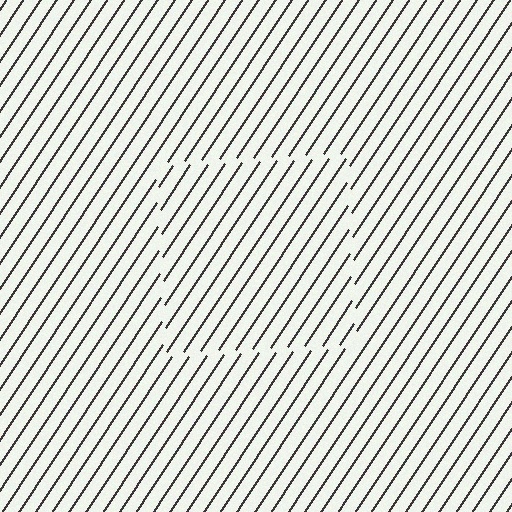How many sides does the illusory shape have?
4 sides — the line-ends trace a square.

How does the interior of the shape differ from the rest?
The interior of the shape contains the same grating, shifted by half a period — the contour is defined by the phase discontinuity where line-ends from the inner and outer gratings abut.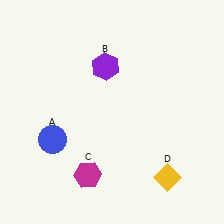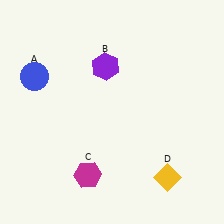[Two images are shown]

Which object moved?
The blue circle (A) moved up.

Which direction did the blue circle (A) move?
The blue circle (A) moved up.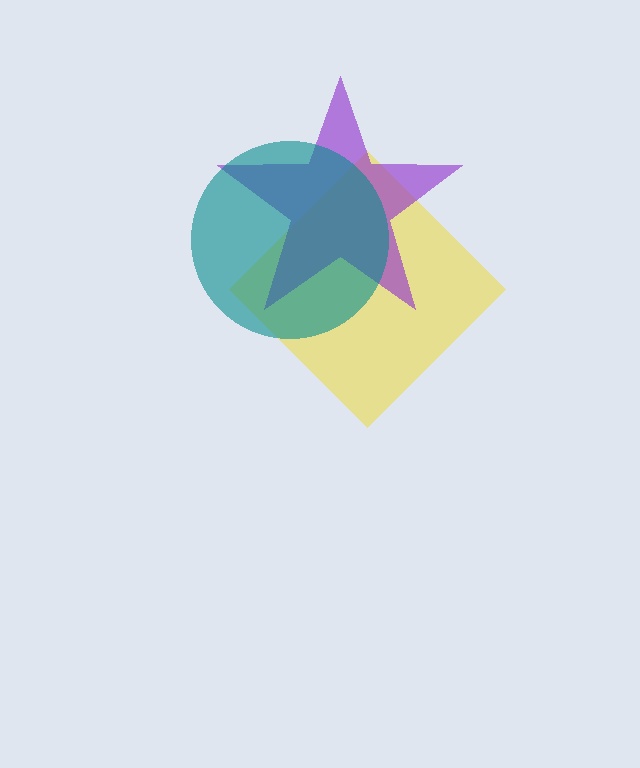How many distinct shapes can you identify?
There are 3 distinct shapes: a yellow diamond, a purple star, a teal circle.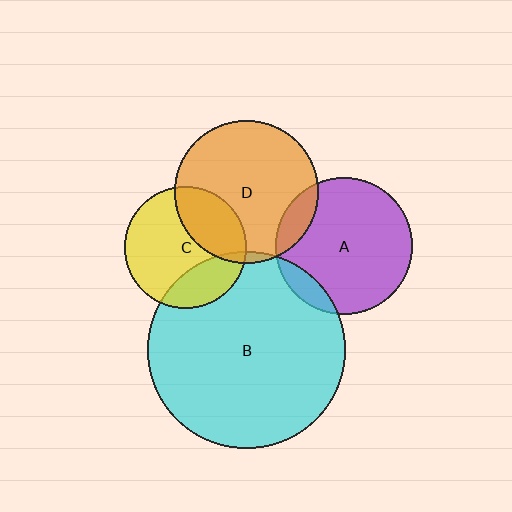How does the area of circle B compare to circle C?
Approximately 2.6 times.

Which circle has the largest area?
Circle B (cyan).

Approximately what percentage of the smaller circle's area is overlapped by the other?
Approximately 10%.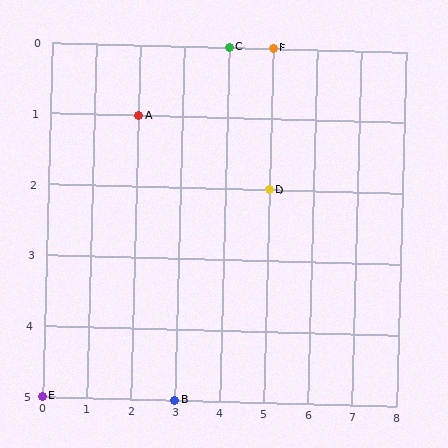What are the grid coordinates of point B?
Point B is at grid coordinates (3, 5).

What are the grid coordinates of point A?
Point A is at grid coordinates (2, 1).